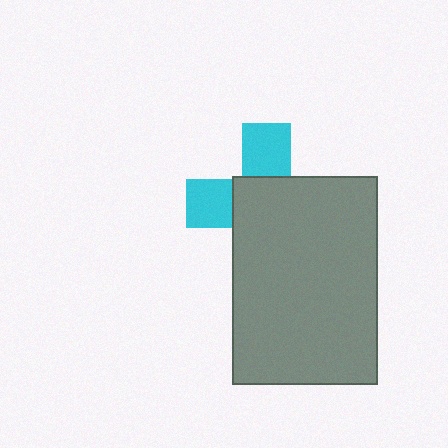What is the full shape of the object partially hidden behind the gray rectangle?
The partially hidden object is a cyan cross.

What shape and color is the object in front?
The object in front is a gray rectangle.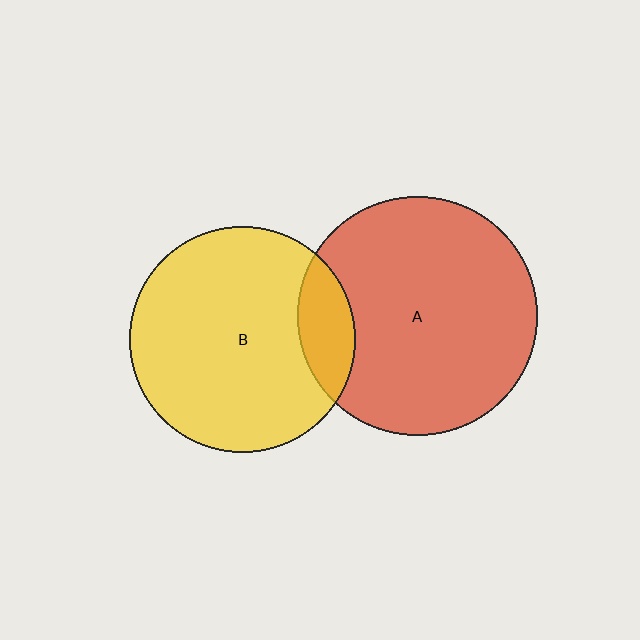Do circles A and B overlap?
Yes.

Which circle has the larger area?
Circle A (red).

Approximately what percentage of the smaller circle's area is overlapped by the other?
Approximately 15%.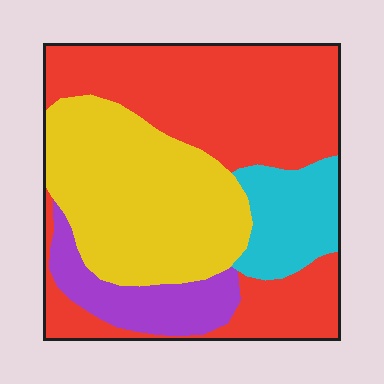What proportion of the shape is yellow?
Yellow takes up between a quarter and a half of the shape.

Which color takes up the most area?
Red, at roughly 45%.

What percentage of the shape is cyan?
Cyan covers roughly 10% of the shape.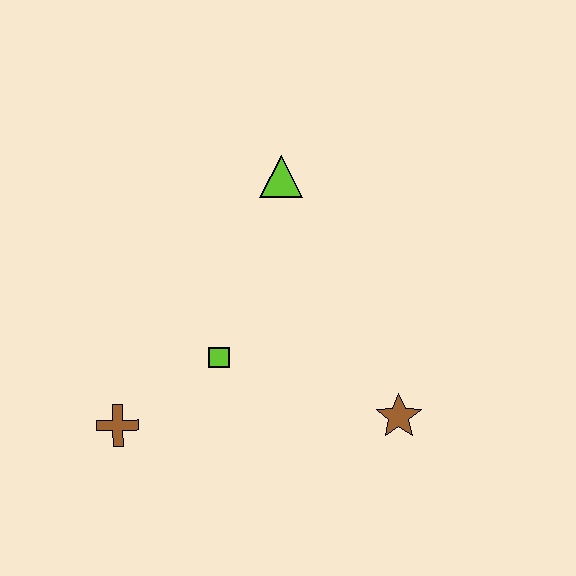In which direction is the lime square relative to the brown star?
The lime square is to the left of the brown star.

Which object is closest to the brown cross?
The lime square is closest to the brown cross.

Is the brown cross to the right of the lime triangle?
No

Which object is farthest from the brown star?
The brown cross is farthest from the brown star.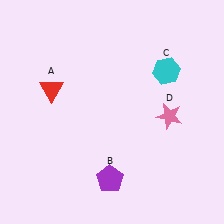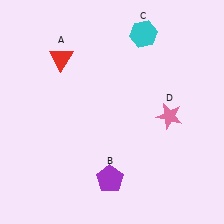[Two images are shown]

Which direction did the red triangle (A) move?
The red triangle (A) moved up.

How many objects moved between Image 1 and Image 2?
2 objects moved between the two images.